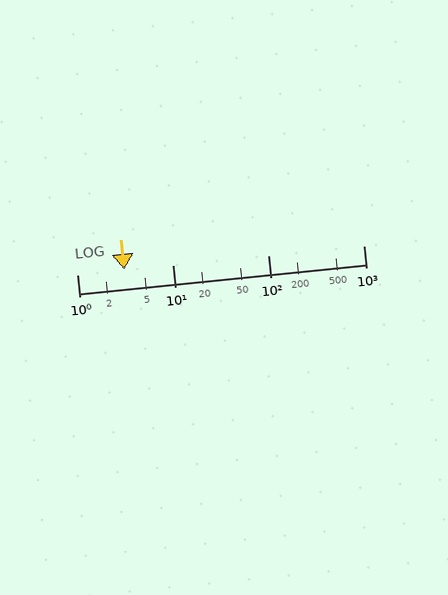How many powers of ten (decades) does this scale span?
The scale spans 3 decades, from 1 to 1000.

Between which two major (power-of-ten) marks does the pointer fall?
The pointer is between 1 and 10.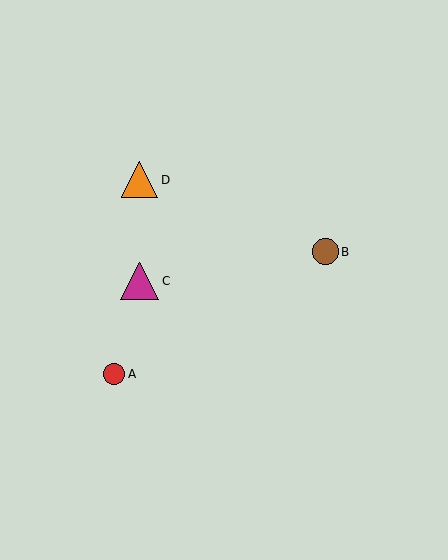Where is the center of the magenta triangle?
The center of the magenta triangle is at (140, 281).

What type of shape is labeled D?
Shape D is an orange triangle.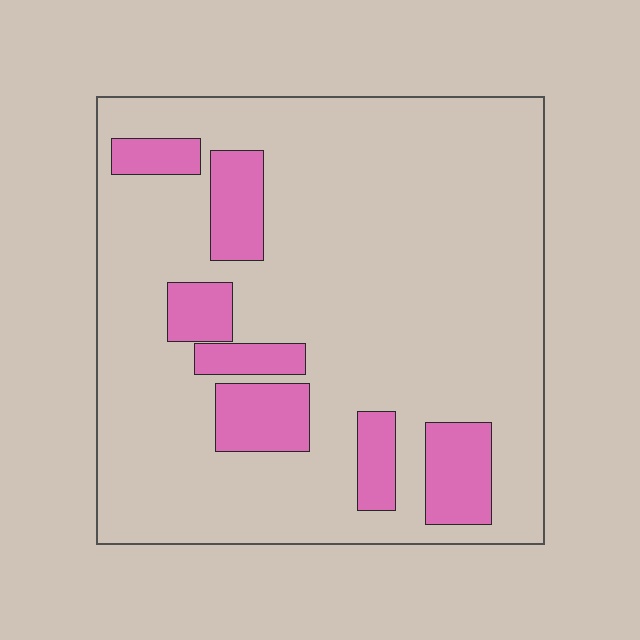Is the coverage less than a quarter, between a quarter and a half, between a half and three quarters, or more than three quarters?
Less than a quarter.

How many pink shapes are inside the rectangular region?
7.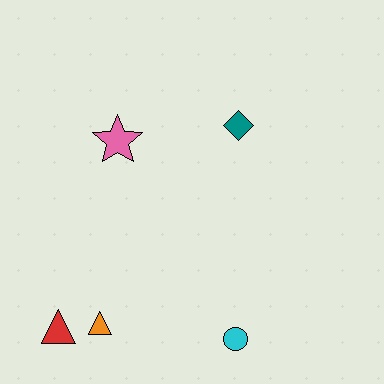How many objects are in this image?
There are 5 objects.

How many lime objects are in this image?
There are no lime objects.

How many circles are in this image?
There is 1 circle.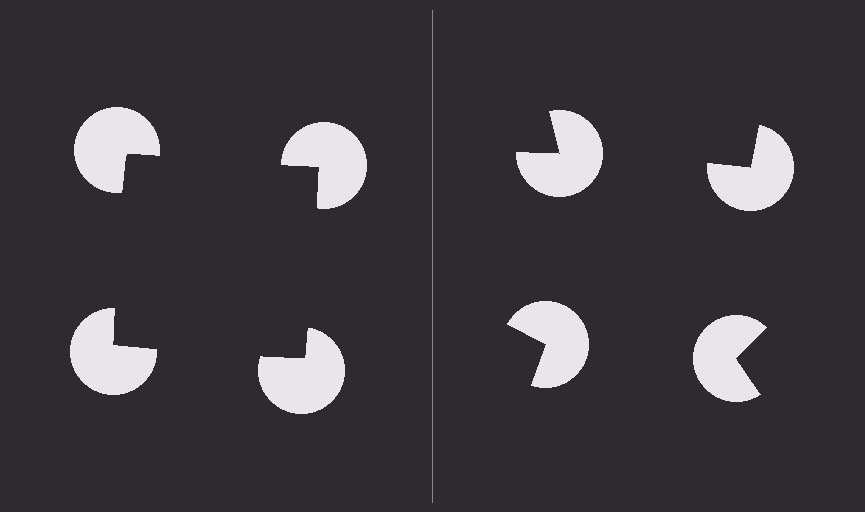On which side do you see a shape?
An illusory square appears on the left side. On the right side the wedge cuts are rotated, so no coherent shape forms.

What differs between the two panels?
The pac-man discs are positioned identically on both sides; only the wedge orientations differ. On the left they align to a square; on the right they are misaligned.